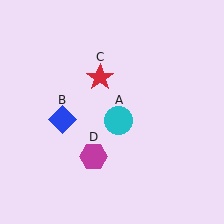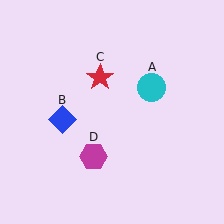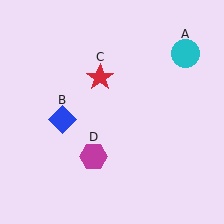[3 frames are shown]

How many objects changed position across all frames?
1 object changed position: cyan circle (object A).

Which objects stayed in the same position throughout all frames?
Blue diamond (object B) and red star (object C) and magenta hexagon (object D) remained stationary.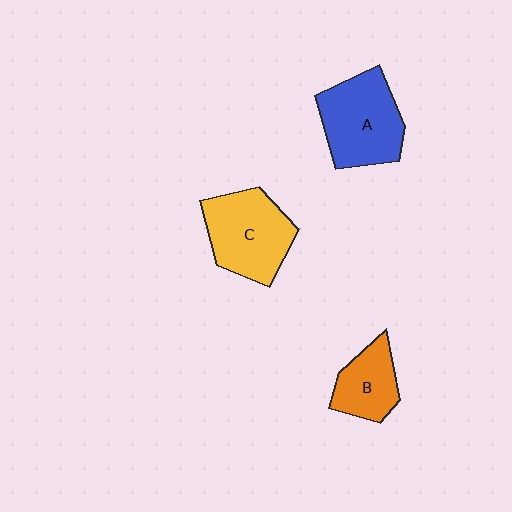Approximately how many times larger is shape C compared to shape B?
Approximately 1.6 times.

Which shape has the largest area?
Shape A (blue).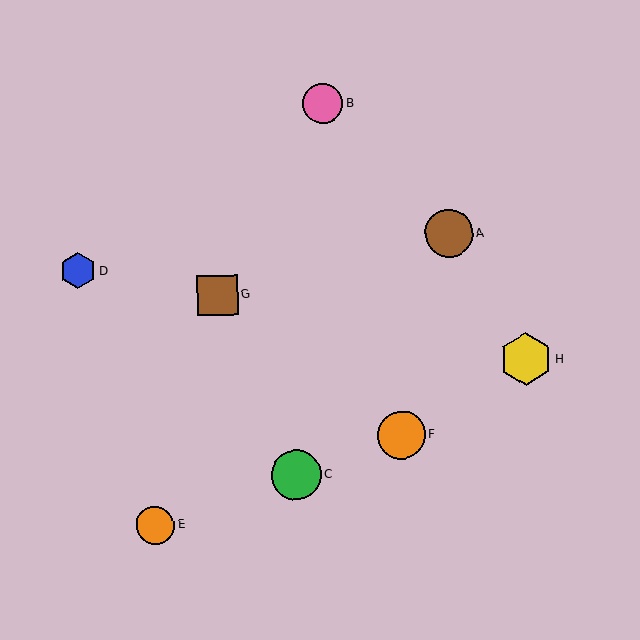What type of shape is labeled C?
Shape C is a green circle.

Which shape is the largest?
The yellow hexagon (labeled H) is the largest.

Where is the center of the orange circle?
The center of the orange circle is at (155, 525).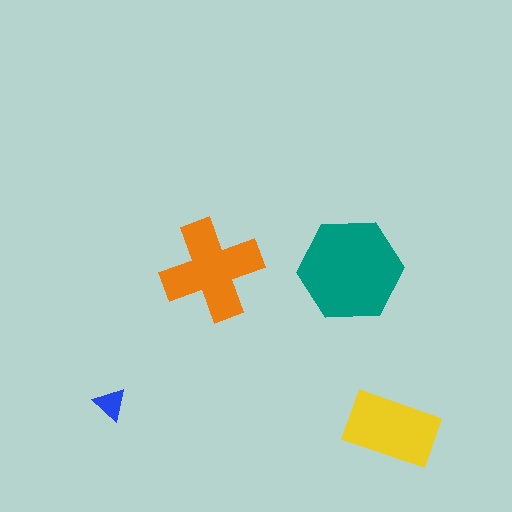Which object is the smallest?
The blue triangle.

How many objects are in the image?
There are 4 objects in the image.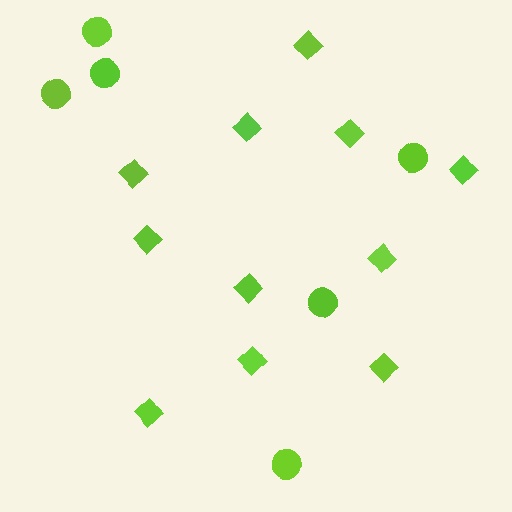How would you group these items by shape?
There are 2 groups: one group of circles (6) and one group of diamonds (11).